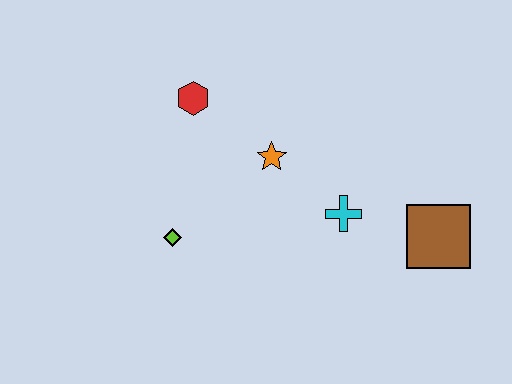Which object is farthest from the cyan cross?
The red hexagon is farthest from the cyan cross.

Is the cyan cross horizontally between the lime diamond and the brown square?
Yes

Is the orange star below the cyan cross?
No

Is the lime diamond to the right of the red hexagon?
No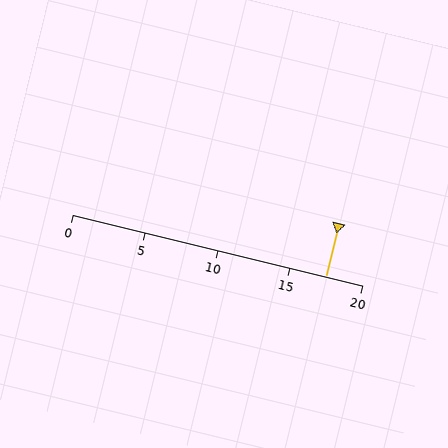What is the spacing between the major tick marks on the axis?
The major ticks are spaced 5 apart.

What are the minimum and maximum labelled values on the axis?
The axis runs from 0 to 20.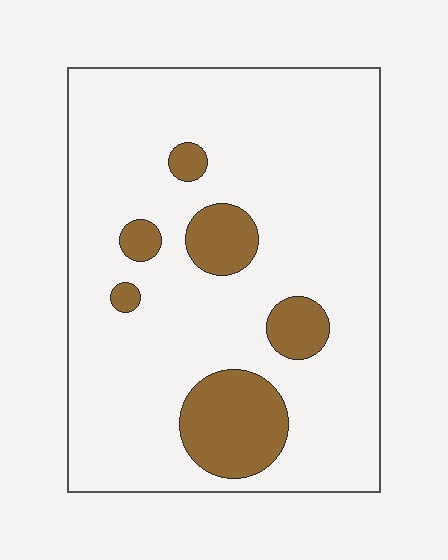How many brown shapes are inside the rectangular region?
6.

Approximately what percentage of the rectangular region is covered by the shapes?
Approximately 15%.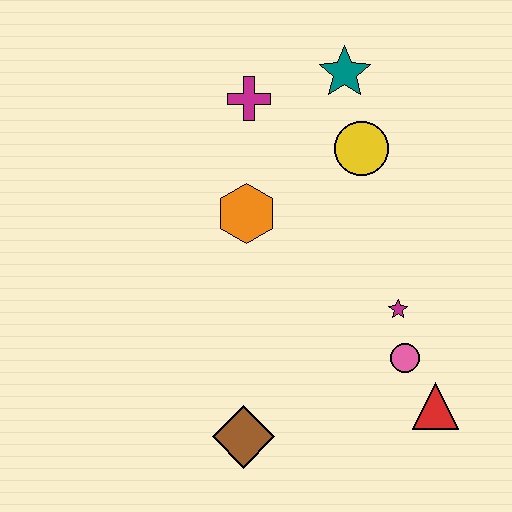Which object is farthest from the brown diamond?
The teal star is farthest from the brown diamond.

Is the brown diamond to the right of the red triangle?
No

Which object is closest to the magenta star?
The pink circle is closest to the magenta star.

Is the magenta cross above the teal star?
No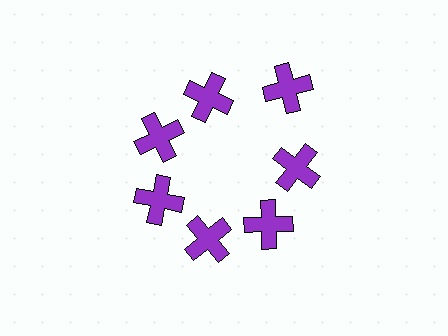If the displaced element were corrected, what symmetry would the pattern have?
It would have 7-fold rotational symmetry — the pattern would map onto itself every 51 degrees.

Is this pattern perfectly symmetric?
No. The 7 purple crosses are arranged in a ring, but one element near the 1 o'clock position is pushed outward from the center, breaking the 7-fold rotational symmetry.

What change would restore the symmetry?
The symmetry would be restored by moving it inward, back onto the ring so that all 7 crosses sit at equal angles and equal distance from the center.